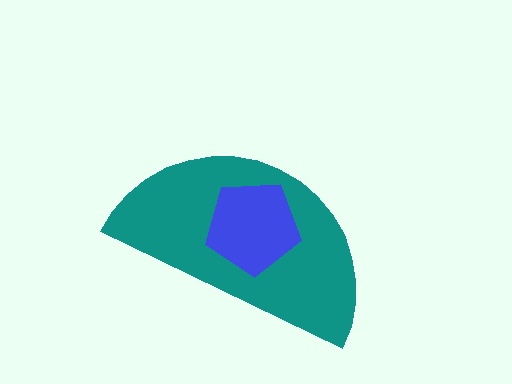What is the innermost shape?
The blue pentagon.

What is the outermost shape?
The teal semicircle.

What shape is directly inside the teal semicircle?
The blue pentagon.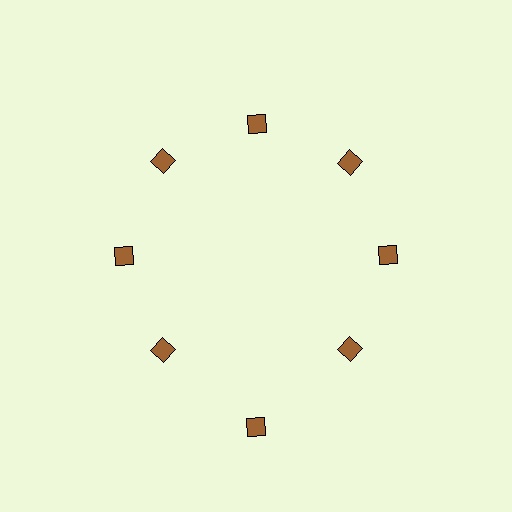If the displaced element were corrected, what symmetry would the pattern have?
It would have 8-fold rotational symmetry — the pattern would map onto itself every 45 degrees.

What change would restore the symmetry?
The symmetry would be restored by moving it inward, back onto the ring so that all 8 diamonds sit at equal angles and equal distance from the center.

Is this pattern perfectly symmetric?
No. The 8 brown diamonds are arranged in a ring, but one element near the 6 o'clock position is pushed outward from the center, breaking the 8-fold rotational symmetry.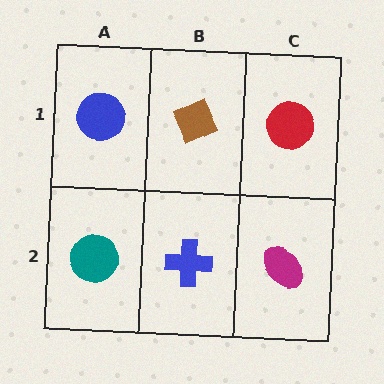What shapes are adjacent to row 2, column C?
A red circle (row 1, column C), a blue cross (row 2, column B).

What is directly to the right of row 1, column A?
A brown diamond.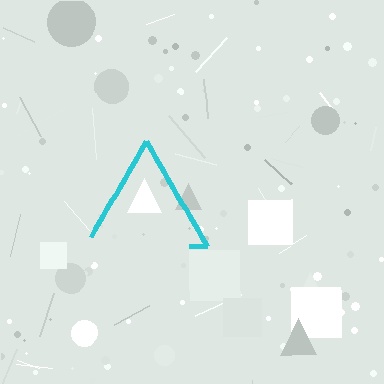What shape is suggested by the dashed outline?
The dashed outline suggests a triangle.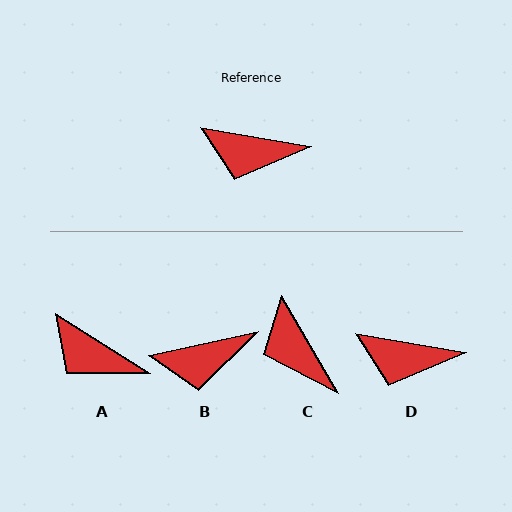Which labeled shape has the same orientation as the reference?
D.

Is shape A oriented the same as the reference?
No, it is off by about 22 degrees.